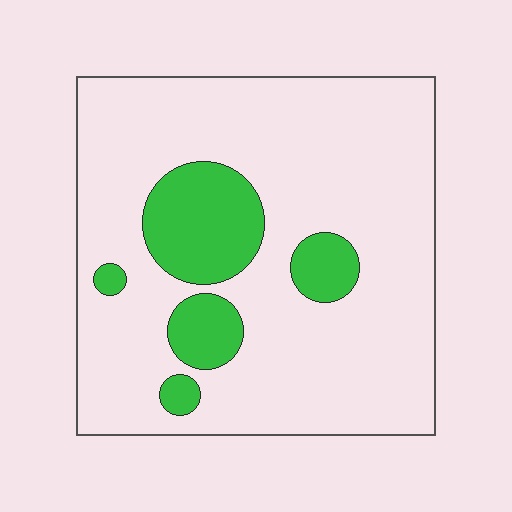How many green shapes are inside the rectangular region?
5.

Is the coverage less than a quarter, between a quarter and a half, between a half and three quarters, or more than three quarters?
Less than a quarter.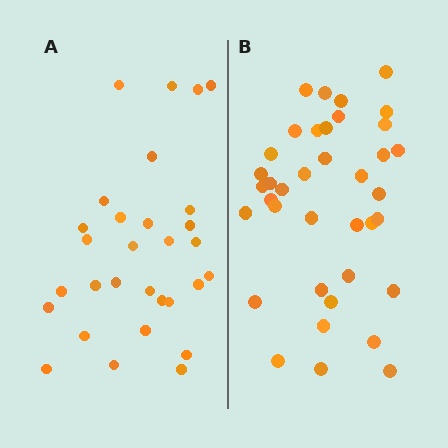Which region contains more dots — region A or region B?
Region B (the right region) has more dots.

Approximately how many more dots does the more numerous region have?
Region B has roughly 8 or so more dots than region A.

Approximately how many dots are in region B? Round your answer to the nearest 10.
About 40 dots. (The exact count is 38, which rounds to 40.)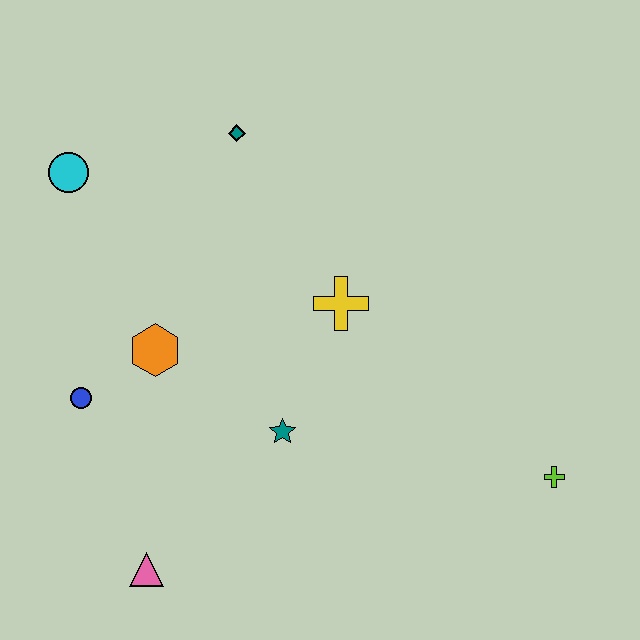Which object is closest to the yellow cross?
The teal star is closest to the yellow cross.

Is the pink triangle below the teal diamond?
Yes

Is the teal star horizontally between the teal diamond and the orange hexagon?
No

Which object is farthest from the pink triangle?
The teal diamond is farthest from the pink triangle.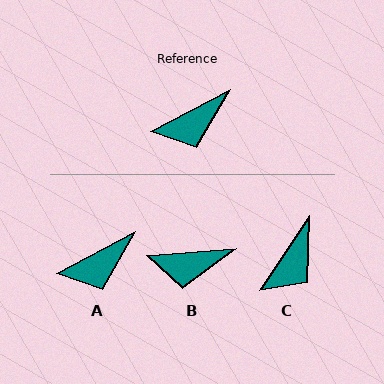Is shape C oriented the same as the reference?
No, it is off by about 28 degrees.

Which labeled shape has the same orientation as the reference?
A.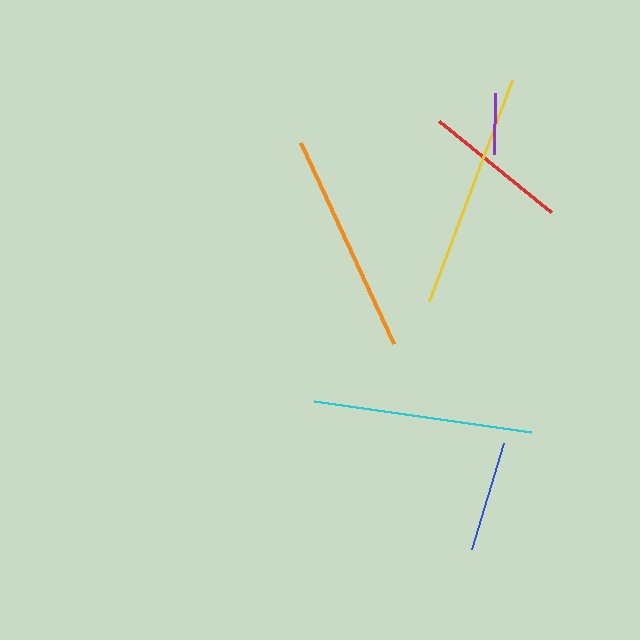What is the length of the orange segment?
The orange segment is approximately 221 pixels long.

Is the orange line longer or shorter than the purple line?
The orange line is longer than the purple line.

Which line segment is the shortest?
The purple line is the shortest at approximately 61 pixels.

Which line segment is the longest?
The yellow line is the longest at approximately 236 pixels.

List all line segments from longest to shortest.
From longest to shortest: yellow, orange, cyan, red, blue, purple.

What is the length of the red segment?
The red segment is approximately 144 pixels long.